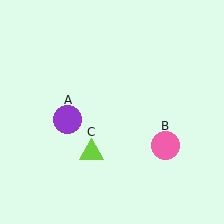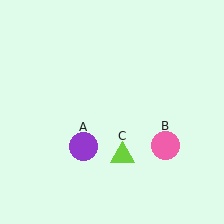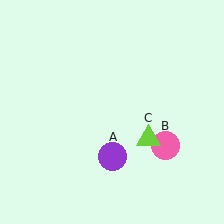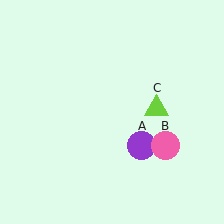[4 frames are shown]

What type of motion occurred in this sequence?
The purple circle (object A), lime triangle (object C) rotated counterclockwise around the center of the scene.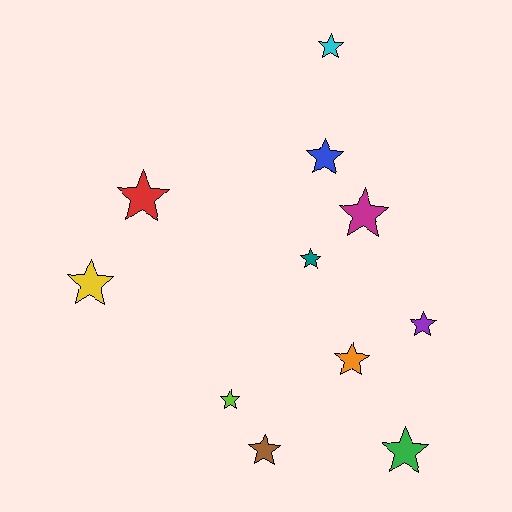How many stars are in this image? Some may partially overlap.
There are 11 stars.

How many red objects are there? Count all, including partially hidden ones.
There is 1 red object.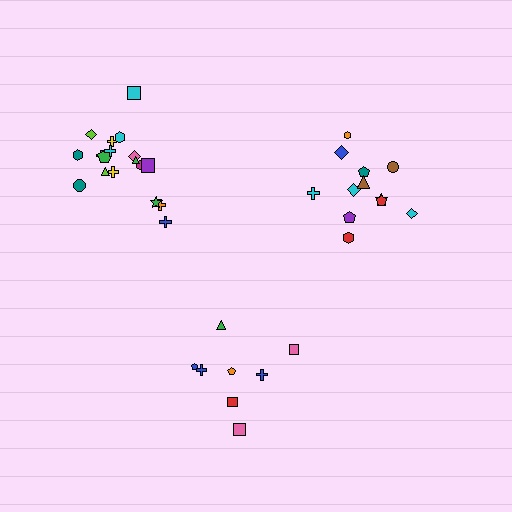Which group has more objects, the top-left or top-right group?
The top-left group.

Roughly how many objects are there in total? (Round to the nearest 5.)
Roughly 40 objects in total.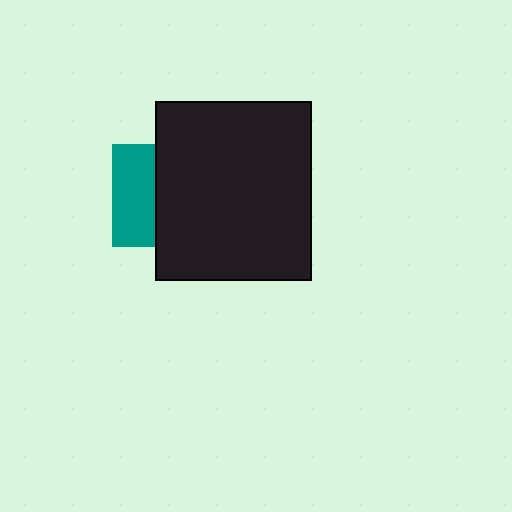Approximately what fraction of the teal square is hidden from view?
Roughly 58% of the teal square is hidden behind the black rectangle.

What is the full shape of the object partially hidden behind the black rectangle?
The partially hidden object is a teal square.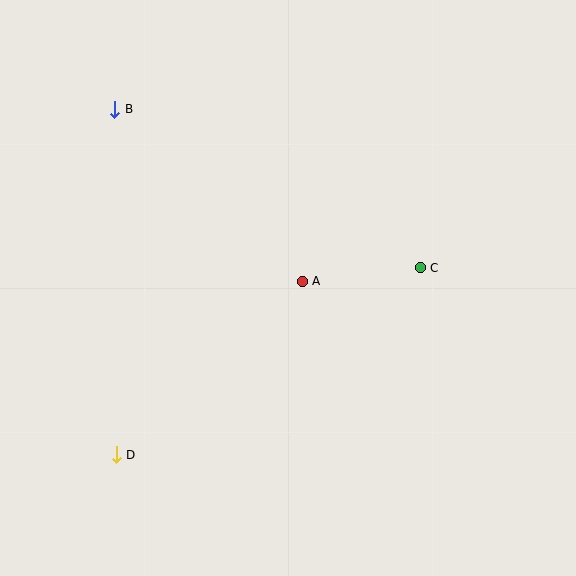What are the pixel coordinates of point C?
Point C is at (420, 268).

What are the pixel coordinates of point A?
Point A is at (302, 281).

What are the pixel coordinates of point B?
Point B is at (115, 109).